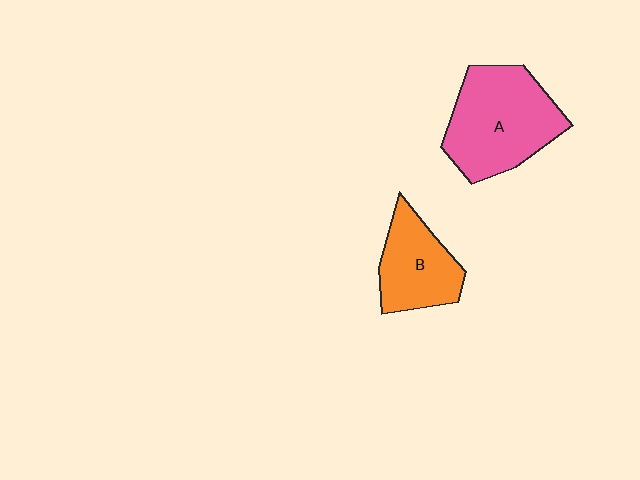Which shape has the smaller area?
Shape B (orange).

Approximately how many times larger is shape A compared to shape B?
Approximately 1.5 times.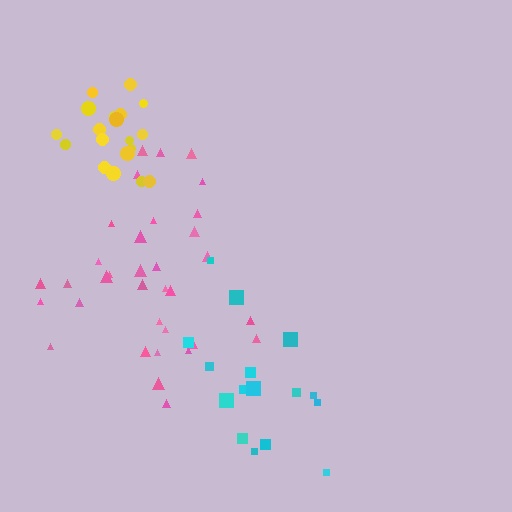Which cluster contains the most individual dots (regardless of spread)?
Pink (34).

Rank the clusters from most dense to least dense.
yellow, pink, cyan.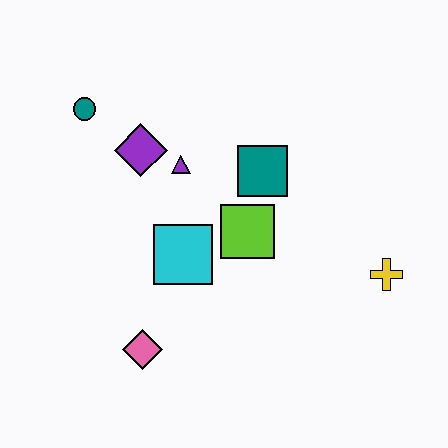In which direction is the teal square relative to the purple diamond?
The teal square is to the right of the purple diamond.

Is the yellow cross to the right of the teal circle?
Yes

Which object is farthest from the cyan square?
The yellow cross is farthest from the cyan square.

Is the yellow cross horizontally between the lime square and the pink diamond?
No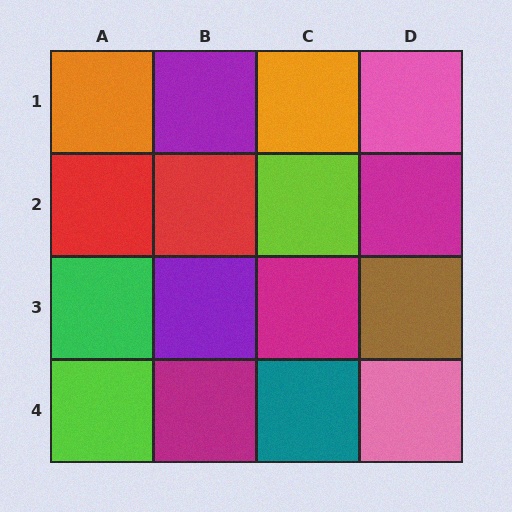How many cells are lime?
2 cells are lime.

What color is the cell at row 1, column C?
Orange.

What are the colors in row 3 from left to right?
Green, purple, magenta, brown.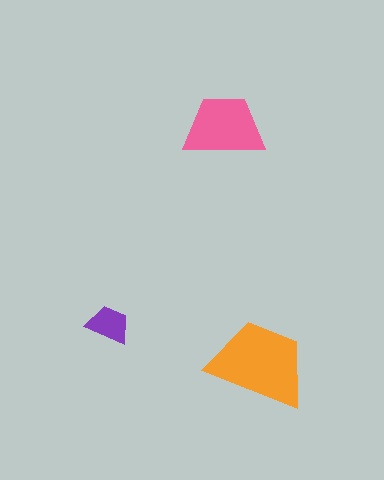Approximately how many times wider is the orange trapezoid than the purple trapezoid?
About 2.5 times wider.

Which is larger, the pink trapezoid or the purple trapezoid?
The pink one.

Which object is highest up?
The pink trapezoid is topmost.